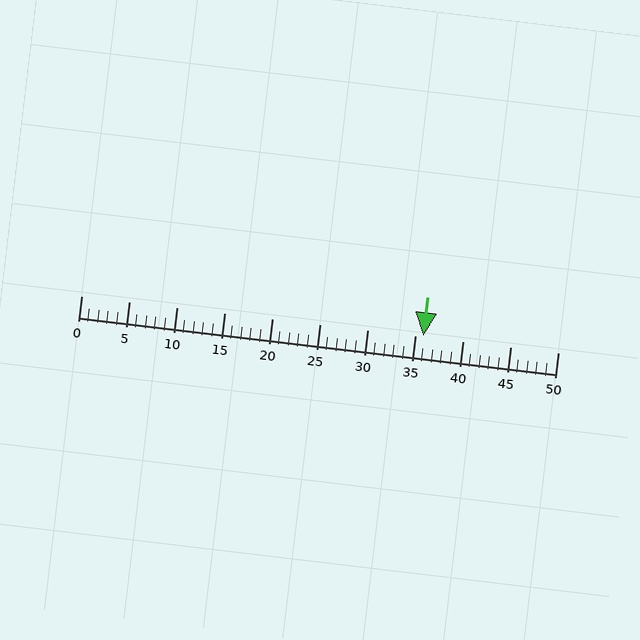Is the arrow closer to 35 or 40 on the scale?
The arrow is closer to 35.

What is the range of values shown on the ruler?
The ruler shows values from 0 to 50.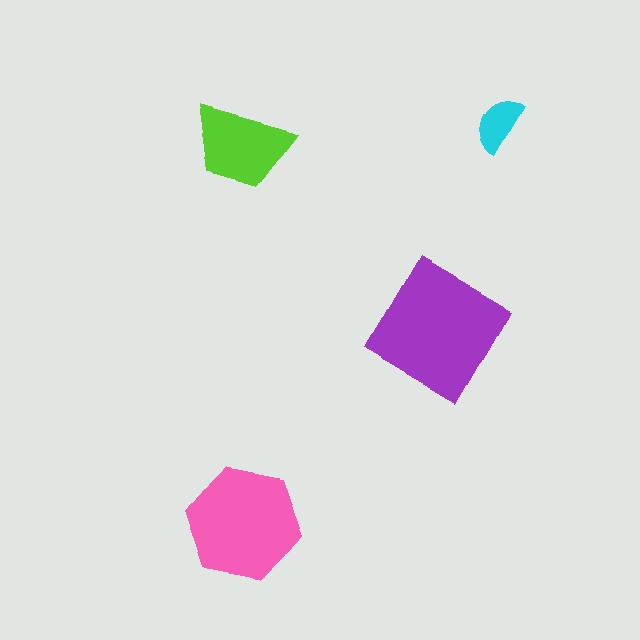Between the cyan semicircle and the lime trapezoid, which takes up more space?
The lime trapezoid.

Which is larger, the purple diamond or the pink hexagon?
The purple diamond.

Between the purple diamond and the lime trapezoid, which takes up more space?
The purple diamond.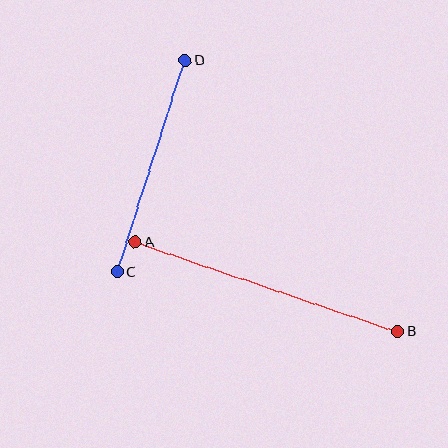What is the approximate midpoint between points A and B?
The midpoint is at approximately (266, 287) pixels.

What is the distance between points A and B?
The distance is approximately 278 pixels.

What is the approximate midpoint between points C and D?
The midpoint is at approximately (152, 166) pixels.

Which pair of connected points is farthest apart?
Points A and B are farthest apart.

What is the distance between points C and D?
The distance is approximately 222 pixels.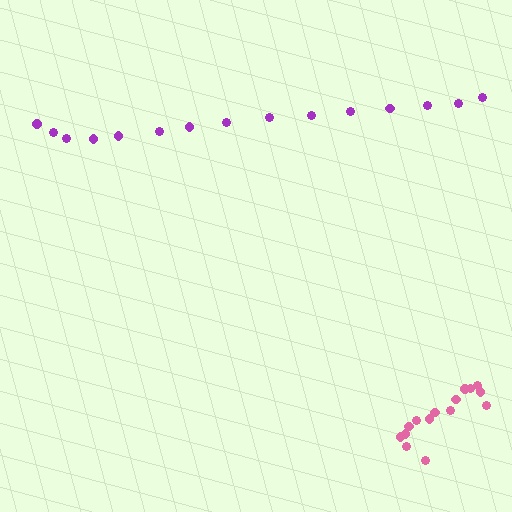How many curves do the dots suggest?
There are 2 distinct paths.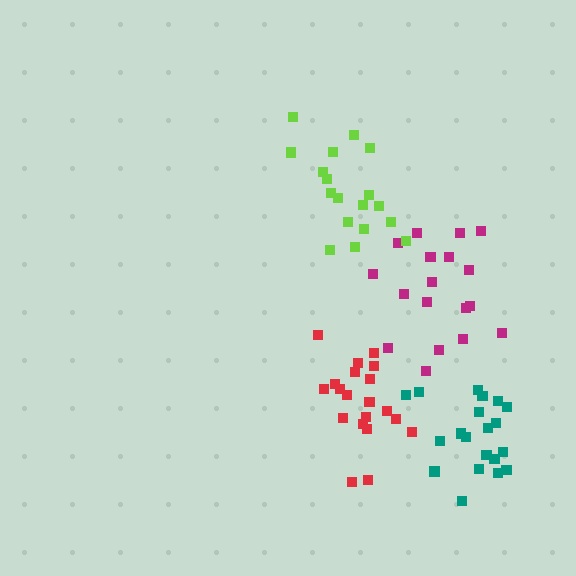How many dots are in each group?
Group 1: 20 dots, Group 2: 20 dots, Group 3: 18 dots, Group 4: 18 dots (76 total).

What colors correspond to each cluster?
The clusters are colored: red, teal, magenta, lime.